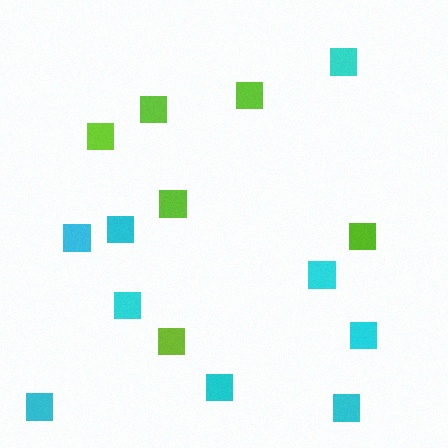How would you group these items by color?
There are 2 groups: one group of lime squares (6) and one group of cyan squares (9).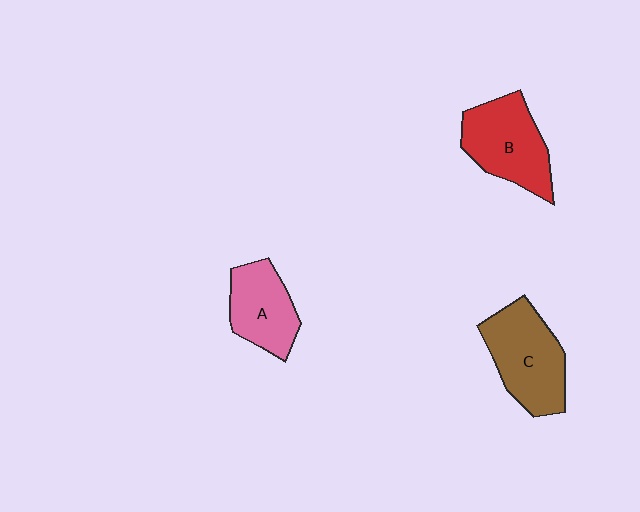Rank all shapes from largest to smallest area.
From largest to smallest: C (brown), B (red), A (pink).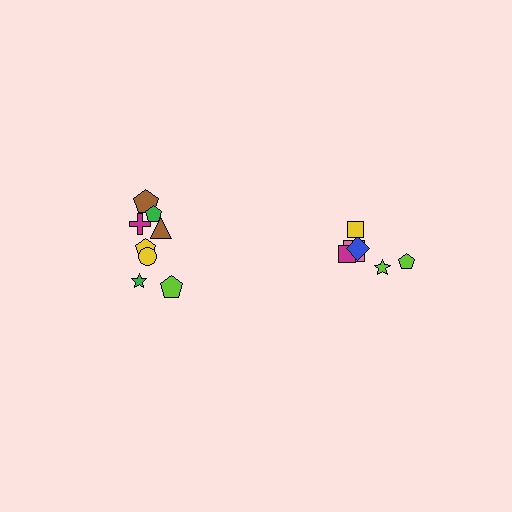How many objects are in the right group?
There are 6 objects.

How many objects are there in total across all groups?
There are 14 objects.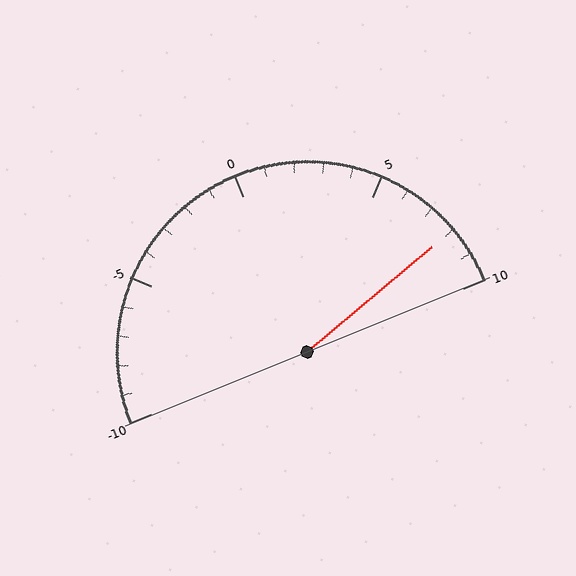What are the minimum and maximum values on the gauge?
The gauge ranges from -10 to 10.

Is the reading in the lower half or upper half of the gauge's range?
The reading is in the upper half of the range (-10 to 10).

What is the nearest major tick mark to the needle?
The nearest major tick mark is 10.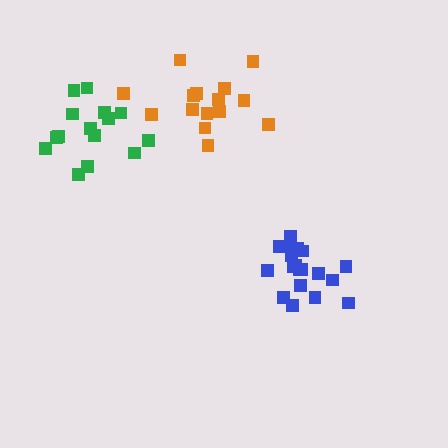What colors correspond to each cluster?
The clusters are colored: green, orange, blue.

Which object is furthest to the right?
The blue cluster is rightmost.